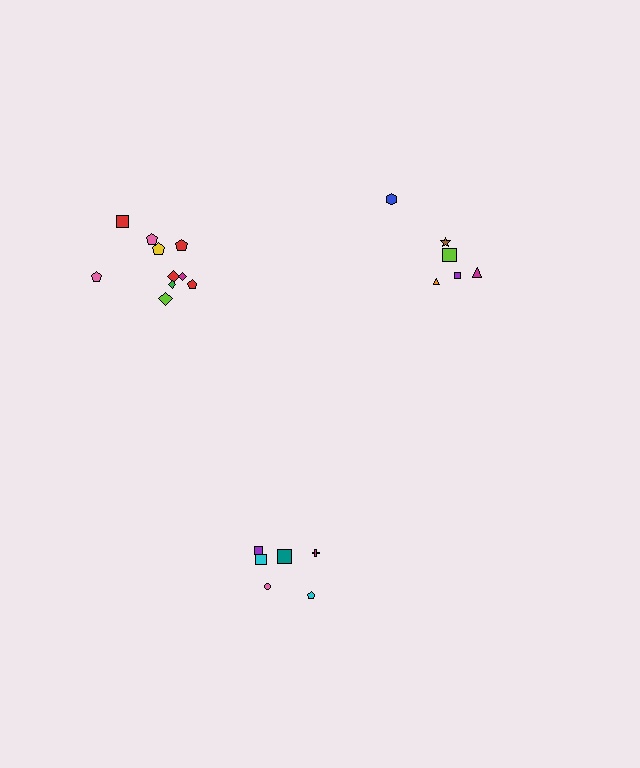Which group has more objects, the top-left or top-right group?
The top-left group.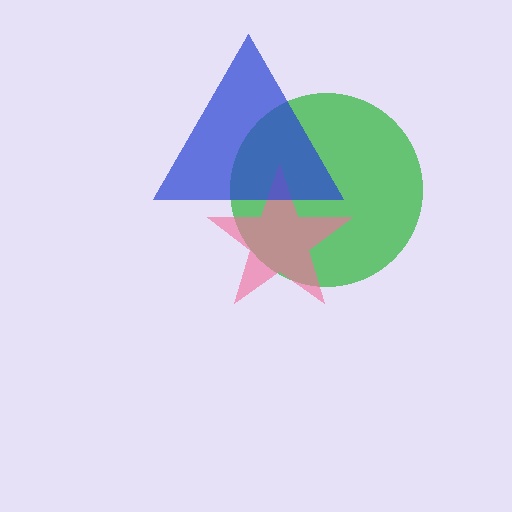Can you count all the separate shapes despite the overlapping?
Yes, there are 3 separate shapes.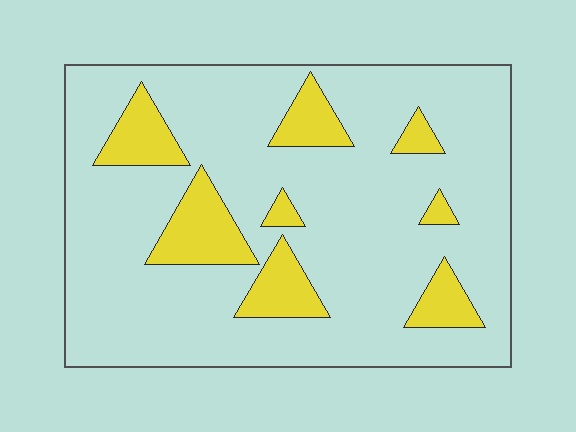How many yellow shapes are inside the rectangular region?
8.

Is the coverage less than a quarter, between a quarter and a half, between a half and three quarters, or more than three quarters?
Less than a quarter.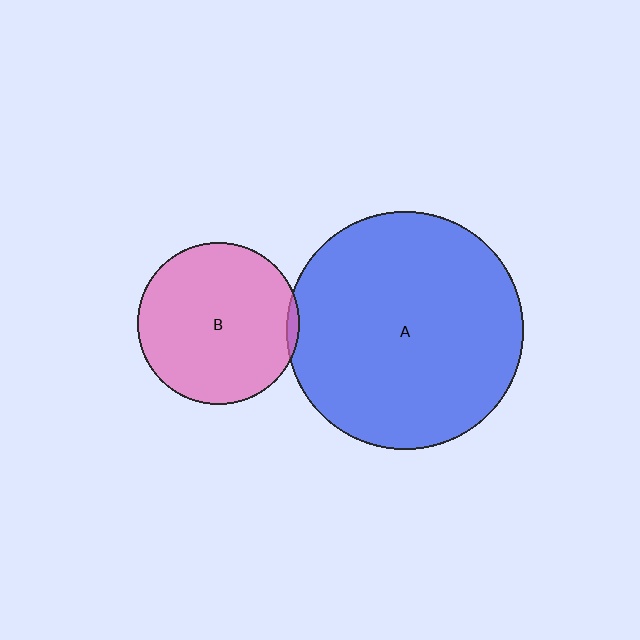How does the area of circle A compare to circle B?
Approximately 2.2 times.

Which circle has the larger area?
Circle A (blue).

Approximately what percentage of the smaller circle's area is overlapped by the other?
Approximately 5%.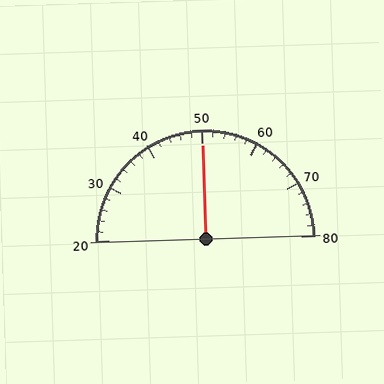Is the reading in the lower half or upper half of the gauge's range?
The reading is in the upper half of the range (20 to 80).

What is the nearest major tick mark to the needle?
The nearest major tick mark is 50.